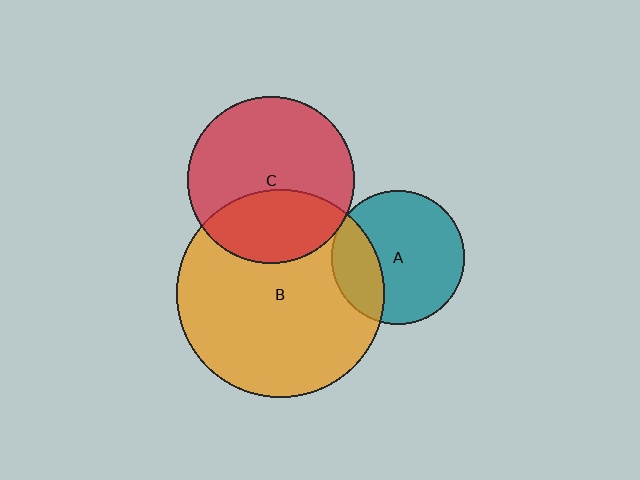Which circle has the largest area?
Circle B (orange).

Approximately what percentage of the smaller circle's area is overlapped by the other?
Approximately 35%.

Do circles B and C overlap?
Yes.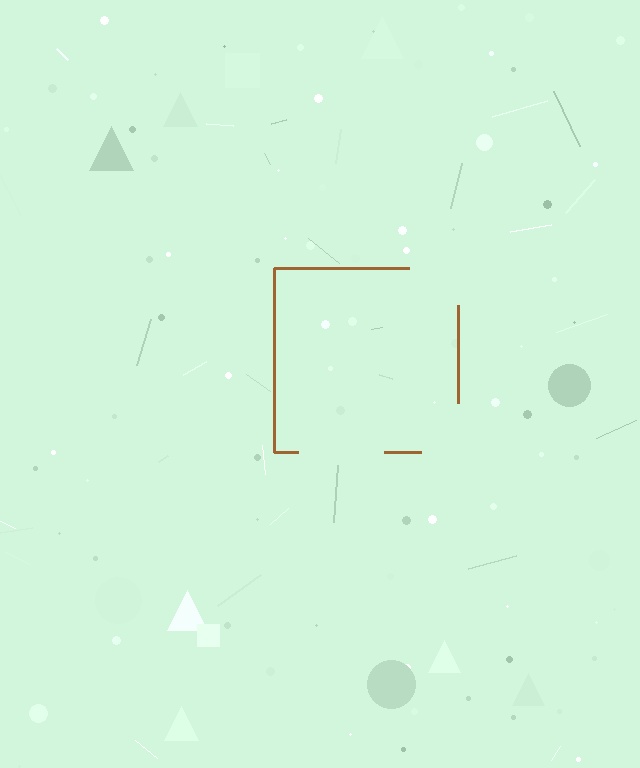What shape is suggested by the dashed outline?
The dashed outline suggests a square.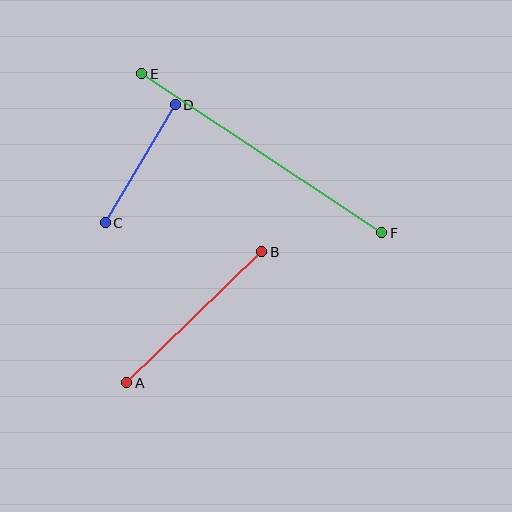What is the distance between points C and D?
The distance is approximately 137 pixels.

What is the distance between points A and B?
The distance is approximately 188 pixels.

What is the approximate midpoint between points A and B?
The midpoint is at approximately (194, 317) pixels.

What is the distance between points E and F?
The distance is approximately 288 pixels.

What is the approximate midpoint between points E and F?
The midpoint is at approximately (262, 153) pixels.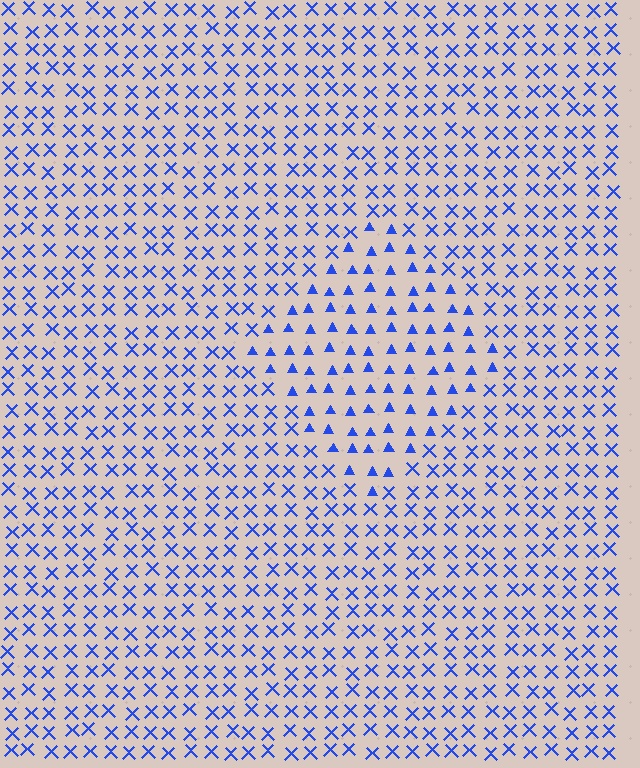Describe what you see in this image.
The image is filled with small blue elements arranged in a uniform grid. A diamond-shaped region contains triangles, while the surrounding area contains X marks. The boundary is defined purely by the change in element shape.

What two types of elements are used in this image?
The image uses triangles inside the diamond region and X marks outside it.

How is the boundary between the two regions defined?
The boundary is defined by a change in element shape: triangles inside vs. X marks outside. All elements share the same color and spacing.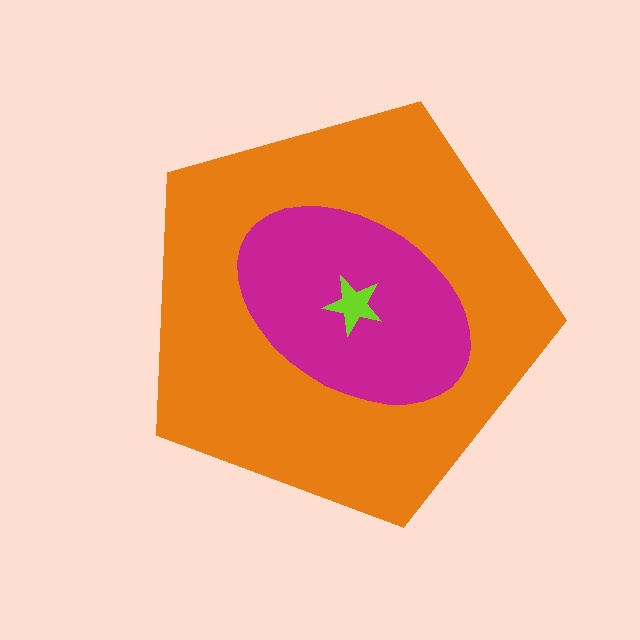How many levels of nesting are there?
3.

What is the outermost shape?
The orange pentagon.